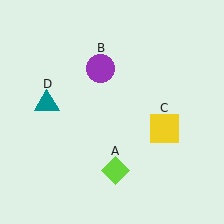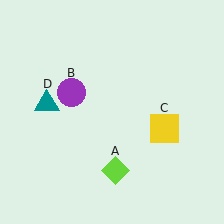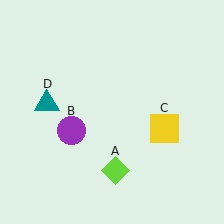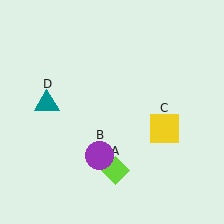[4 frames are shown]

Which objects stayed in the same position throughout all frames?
Lime diamond (object A) and yellow square (object C) and teal triangle (object D) remained stationary.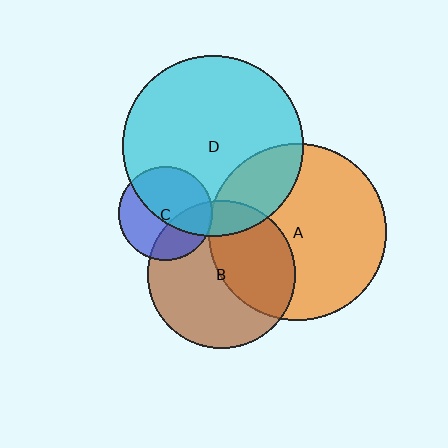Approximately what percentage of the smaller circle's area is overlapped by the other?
Approximately 30%.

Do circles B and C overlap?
Yes.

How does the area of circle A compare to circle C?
Approximately 3.5 times.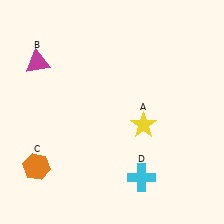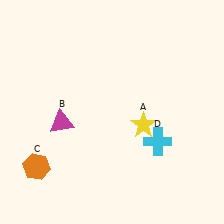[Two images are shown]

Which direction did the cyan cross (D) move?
The cyan cross (D) moved up.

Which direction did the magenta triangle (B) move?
The magenta triangle (B) moved down.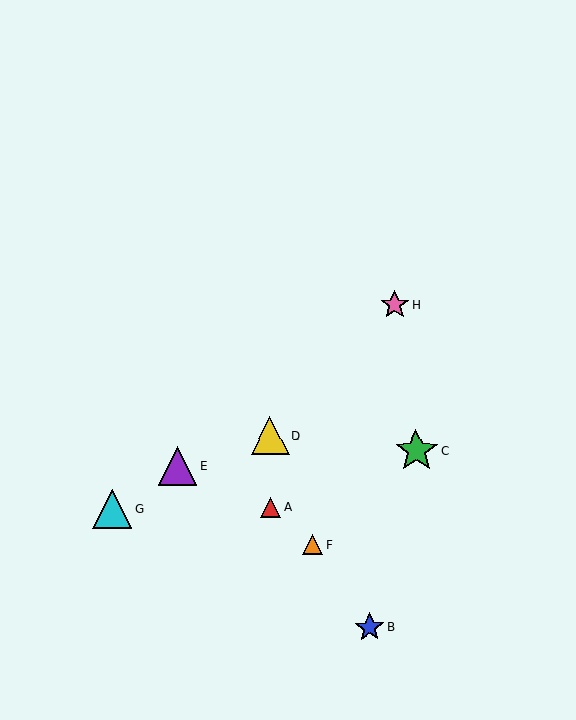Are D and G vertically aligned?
No, D is at x≈270 and G is at x≈112.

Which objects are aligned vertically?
Objects A, D are aligned vertically.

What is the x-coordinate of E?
Object E is at x≈177.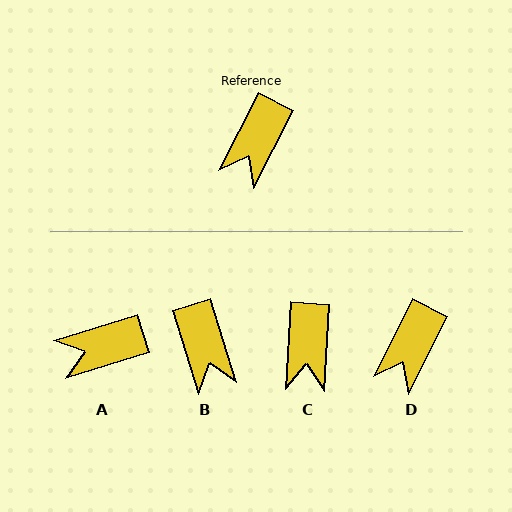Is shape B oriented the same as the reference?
No, it is off by about 44 degrees.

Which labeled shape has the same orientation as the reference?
D.